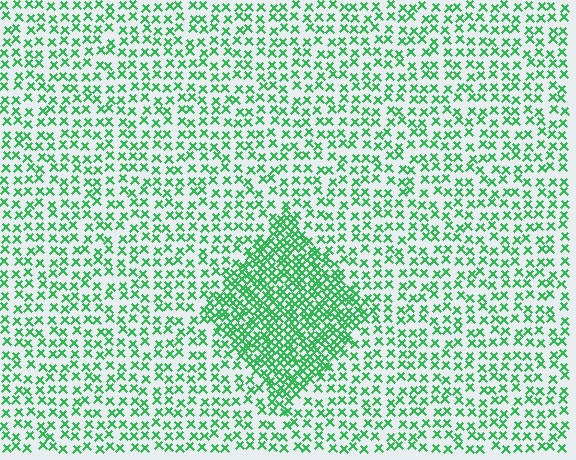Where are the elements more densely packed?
The elements are more densely packed inside the diamond boundary.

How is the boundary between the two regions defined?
The boundary is defined by a change in element density (approximately 2.3x ratio). All elements are the same color, size, and shape.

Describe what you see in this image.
The image contains small green elements arranged at two different densities. A diamond-shaped region is visible where the elements are more densely packed than the surrounding area.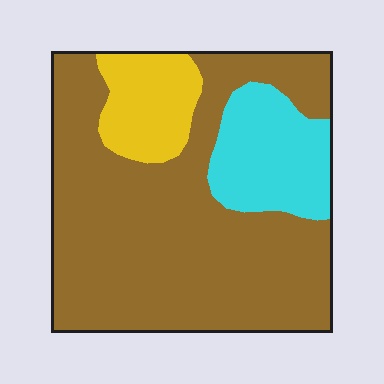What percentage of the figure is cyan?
Cyan takes up about one sixth (1/6) of the figure.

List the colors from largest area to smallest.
From largest to smallest: brown, cyan, yellow.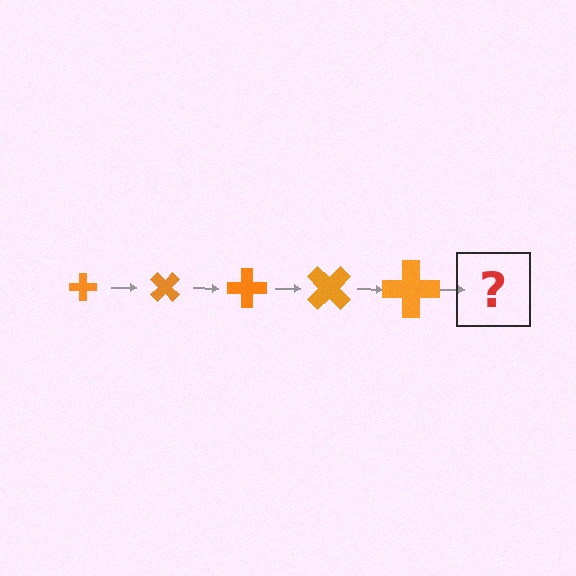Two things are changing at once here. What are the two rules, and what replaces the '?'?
The two rules are that the cross grows larger each step and it rotates 45 degrees each step. The '?' should be a cross, larger than the previous one and rotated 225 degrees from the start.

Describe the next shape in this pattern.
It should be a cross, larger than the previous one and rotated 225 degrees from the start.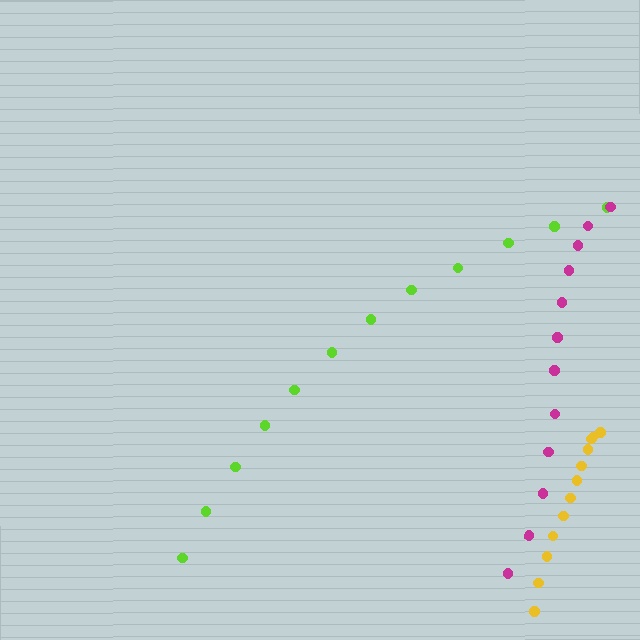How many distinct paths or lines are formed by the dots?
There are 3 distinct paths.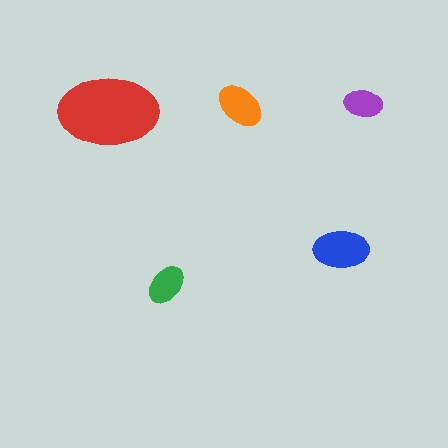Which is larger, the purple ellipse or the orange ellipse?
The orange one.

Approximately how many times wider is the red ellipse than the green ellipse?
About 2.5 times wider.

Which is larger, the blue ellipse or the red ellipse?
The red one.